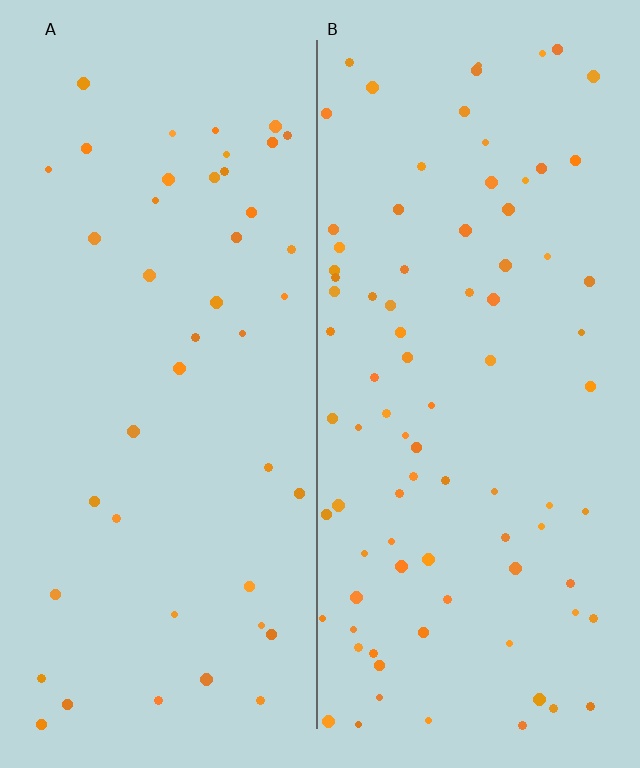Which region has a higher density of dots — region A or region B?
B (the right).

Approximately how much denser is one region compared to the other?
Approximately 2.0× — region B over region A.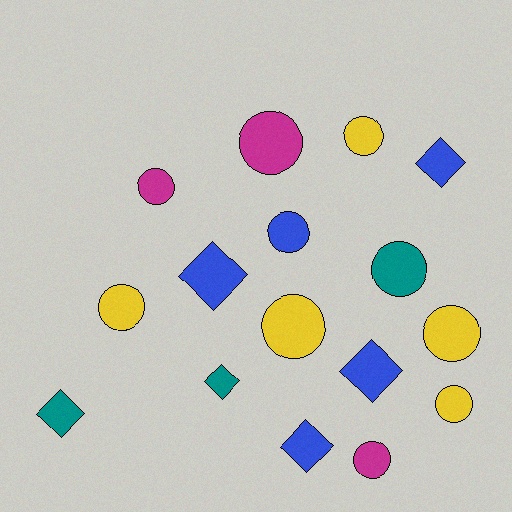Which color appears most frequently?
Yellow, with 5 objects.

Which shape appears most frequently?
Circle, with 10 objects.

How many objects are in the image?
There are 16 objects.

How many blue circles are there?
There is 1 blue circle.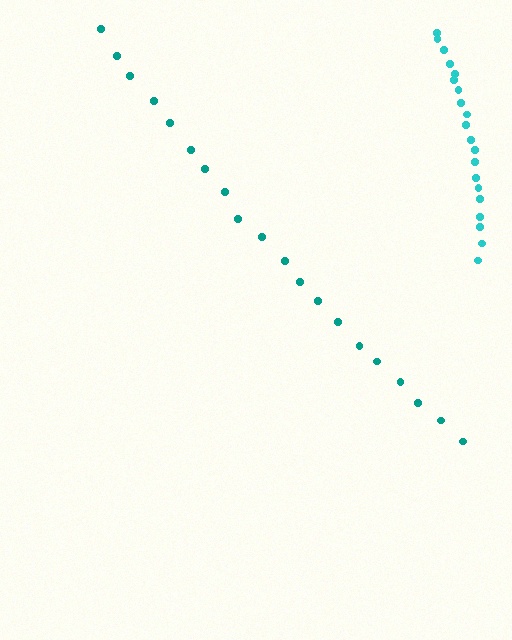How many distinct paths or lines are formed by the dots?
There are 2 distinct paths.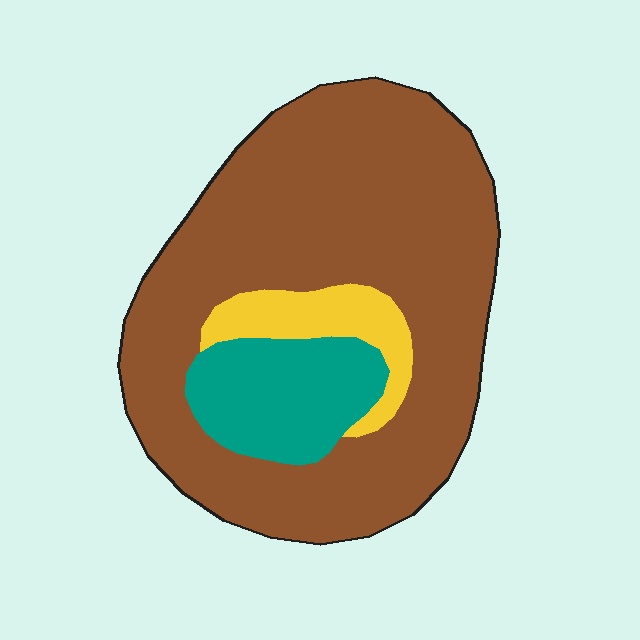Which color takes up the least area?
Yellow, at roughly 10%.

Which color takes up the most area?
Brown, at roughly 75%.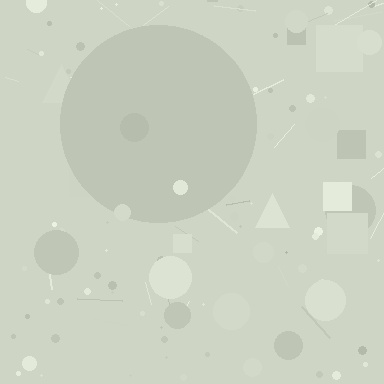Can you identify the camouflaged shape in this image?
The camouflaged shape is a circle.